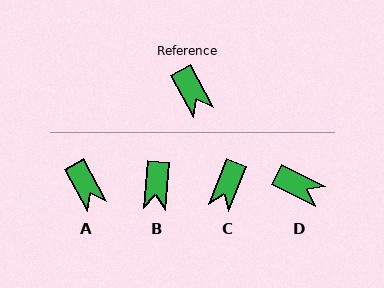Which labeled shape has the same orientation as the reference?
A.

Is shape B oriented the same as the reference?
No, it is off by about 32 degrees.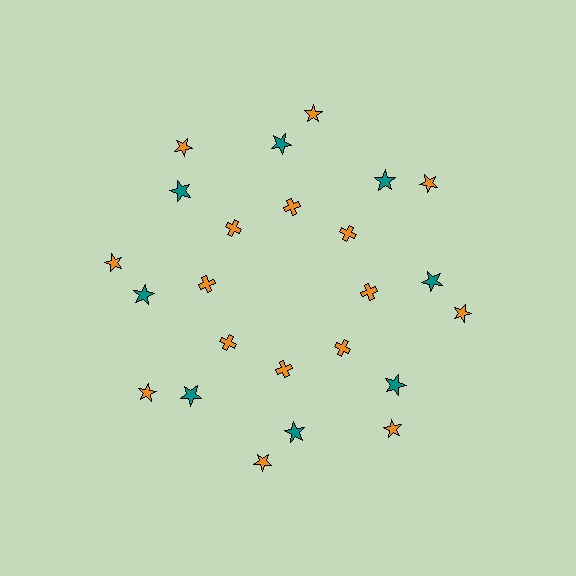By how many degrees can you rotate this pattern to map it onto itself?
The pattern maps onto itself every 45 degrees of rotation.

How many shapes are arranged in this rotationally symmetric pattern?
There are 24 shapes, arranged in 8 groups of 3.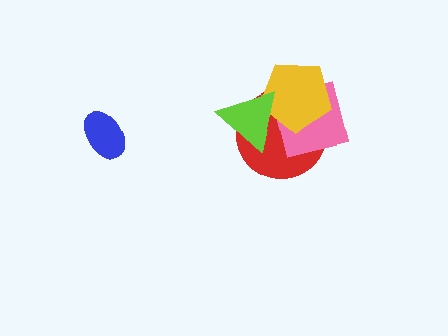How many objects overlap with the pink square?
3 objects overlap with the pink square.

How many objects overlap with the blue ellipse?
0 objects overlap with the blue ellipse.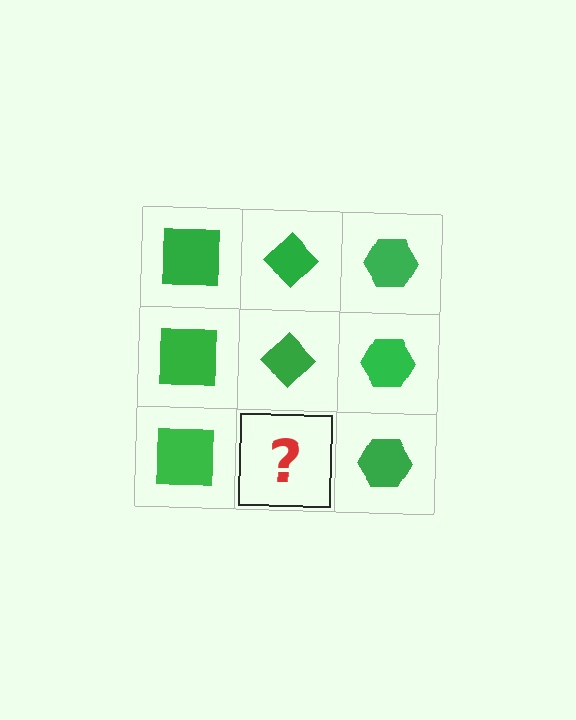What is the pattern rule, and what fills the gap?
The rule is that each column has a consistent shape. The gap should be filled with a green diamond.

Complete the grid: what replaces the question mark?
The question mark should be replaced with a green diamond.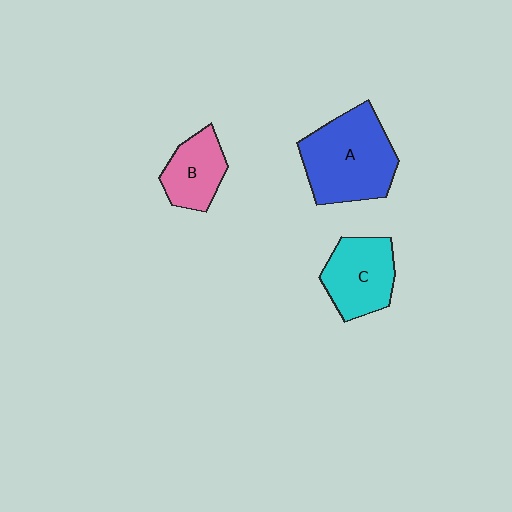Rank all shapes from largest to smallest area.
From largest to smallest: A (blue), C (cyan), B (pink).